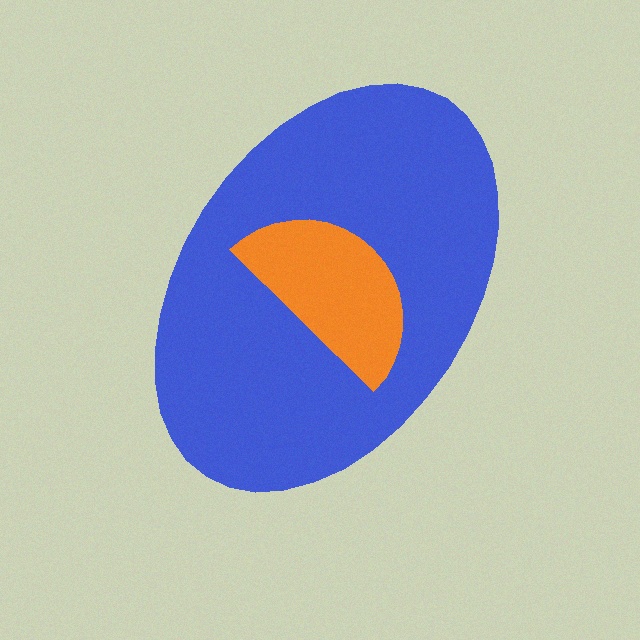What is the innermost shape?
The orange semicircle.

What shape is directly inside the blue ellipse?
The orange semicircle.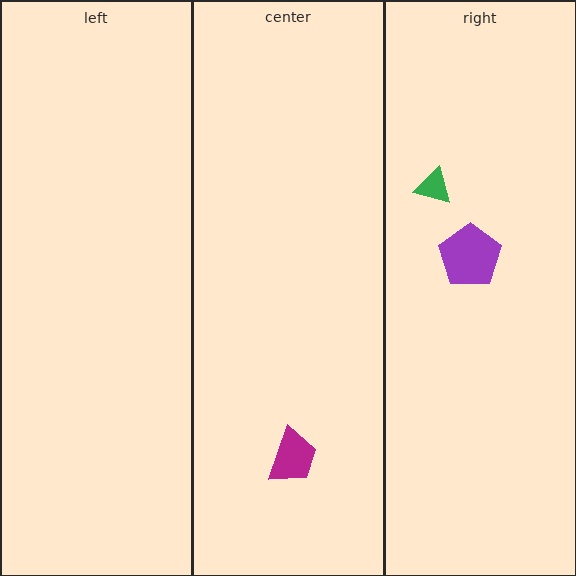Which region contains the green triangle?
The right region.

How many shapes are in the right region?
2.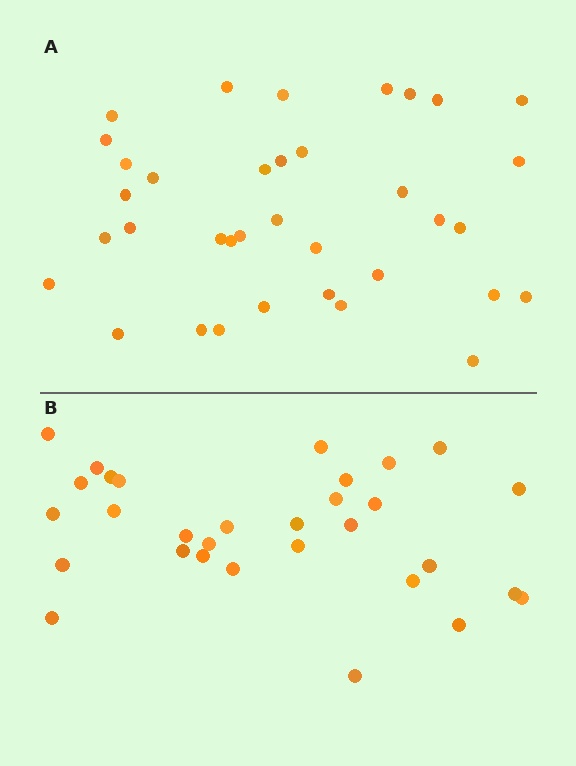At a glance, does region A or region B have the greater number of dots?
Region A (the top region) has more dots.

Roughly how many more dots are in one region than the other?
Region A has about 5 more dots than region B.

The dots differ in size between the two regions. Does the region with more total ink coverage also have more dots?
No. Region B has more total ink coverage because its dots are larger, but region A actually contains more individual dots. Total area can be misleading — the number of items is what matters here.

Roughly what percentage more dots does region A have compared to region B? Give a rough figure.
About 15% more.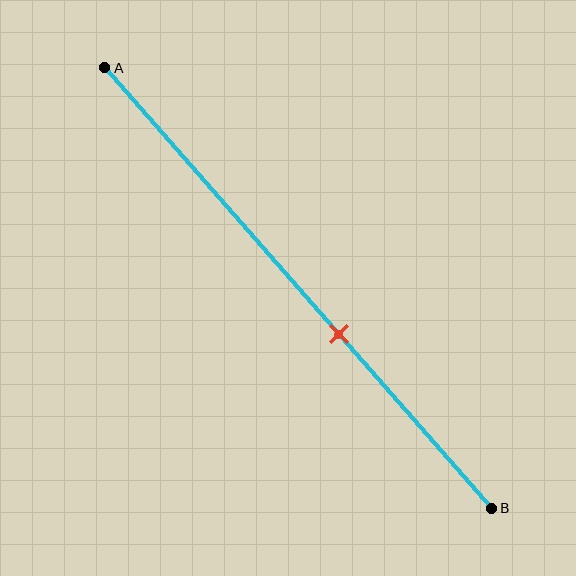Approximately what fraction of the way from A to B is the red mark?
The red mark is approximately 60% of the way from A to B.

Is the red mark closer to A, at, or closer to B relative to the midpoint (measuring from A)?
The red mark is closer to point B than the midpoint of segment AB.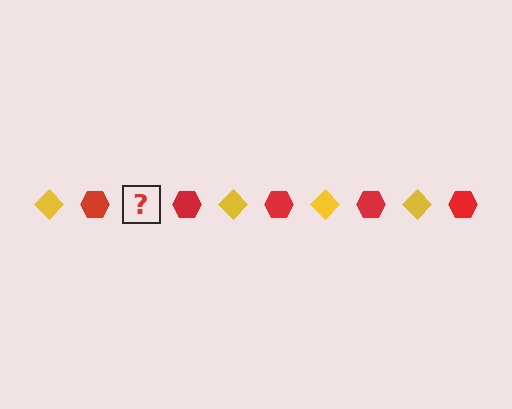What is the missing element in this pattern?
The missing element is a yellow diamond.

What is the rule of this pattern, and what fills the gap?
The rule is that the pattern alternates between yellow diamond and red hexagon. The gap should be filled with a yellow diamond.